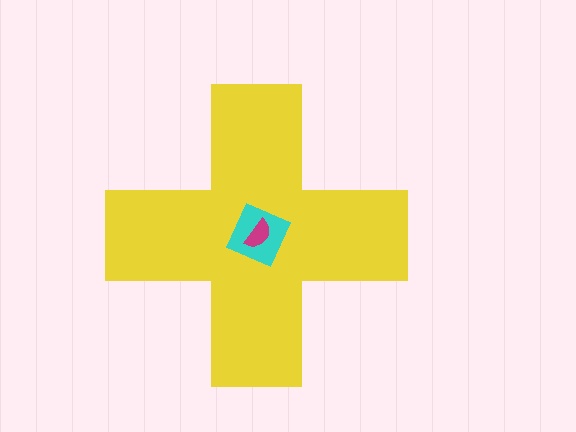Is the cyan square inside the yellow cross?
Yes.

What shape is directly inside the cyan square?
The magenta semicircle.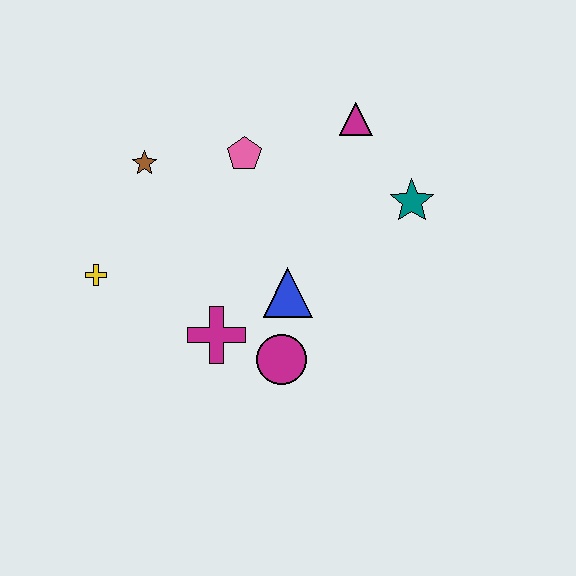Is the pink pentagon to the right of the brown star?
Yes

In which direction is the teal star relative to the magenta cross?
The teal star is to the right of the magenta cross.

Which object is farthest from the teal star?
The yellow cross is farthest from the teal star.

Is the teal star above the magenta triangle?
No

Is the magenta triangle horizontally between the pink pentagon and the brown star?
No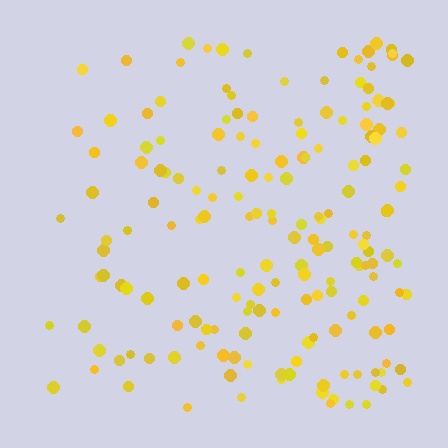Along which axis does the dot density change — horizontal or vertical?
Horizontal.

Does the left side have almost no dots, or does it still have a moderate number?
Still a moderate number, just noticeably fewer than the right.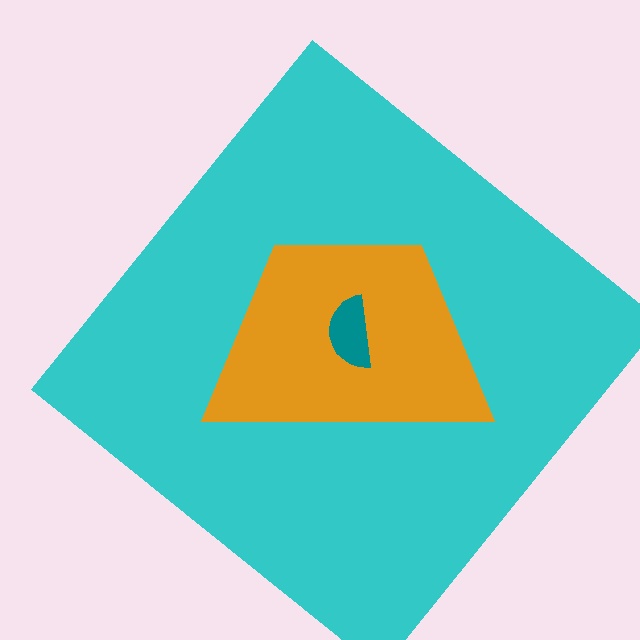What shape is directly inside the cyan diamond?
The orange trapezoid.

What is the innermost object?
The teal semicircle.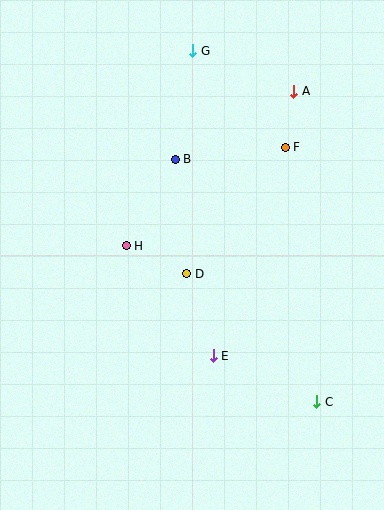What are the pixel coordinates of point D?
Point D is at (187, 274).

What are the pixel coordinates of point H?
Point H is at (126, 246).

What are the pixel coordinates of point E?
Point E is at (213, 356).